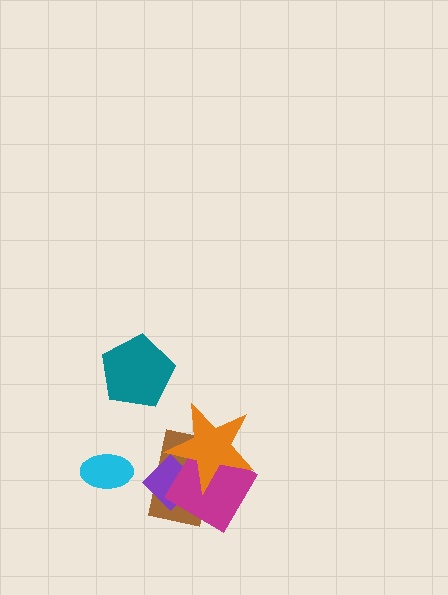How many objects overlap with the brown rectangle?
3 objects overlap with the brown rectangle.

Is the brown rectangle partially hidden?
Yes, it is partially covered by another shape.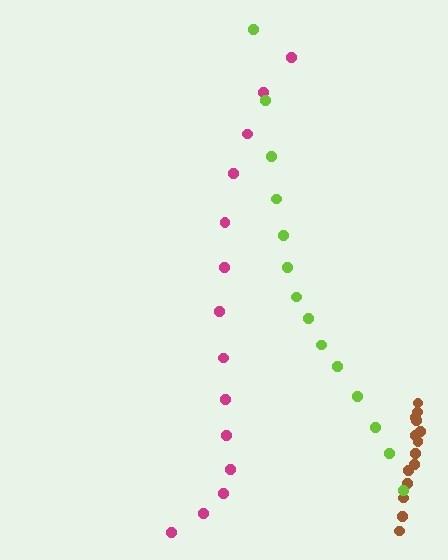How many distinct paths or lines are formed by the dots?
There are 3 distinct paths.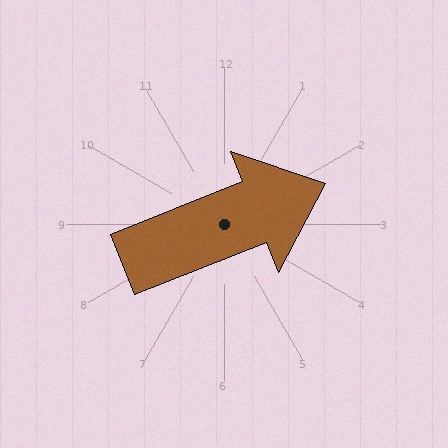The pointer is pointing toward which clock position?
Roughly 2 o'clock.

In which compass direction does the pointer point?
East.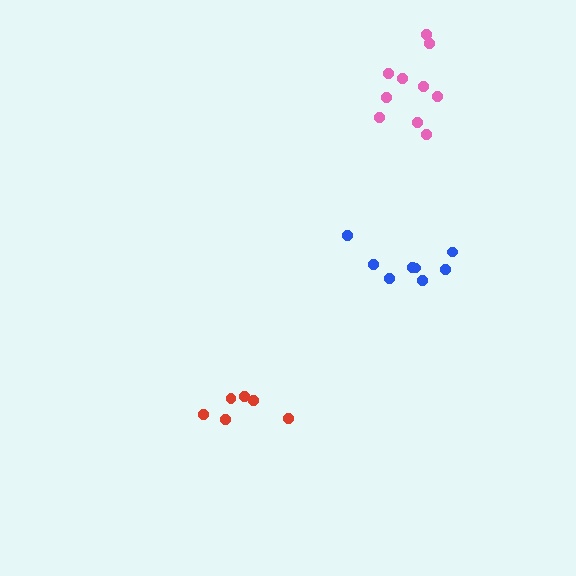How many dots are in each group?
Group 1: 6 dots, Group 2: 10 dots, Group 3: 8 dots (24 total).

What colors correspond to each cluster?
The clusters are colored: red, pink, blue.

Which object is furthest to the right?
The pink cluster is rightmost.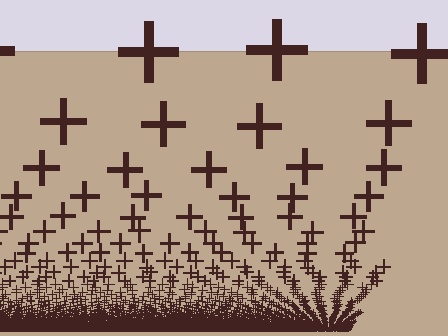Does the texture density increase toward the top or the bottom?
Density increases toward the bottom.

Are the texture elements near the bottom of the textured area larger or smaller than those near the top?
Smaller. The gradient is inverted — elements near the bottom are smaller and denser.